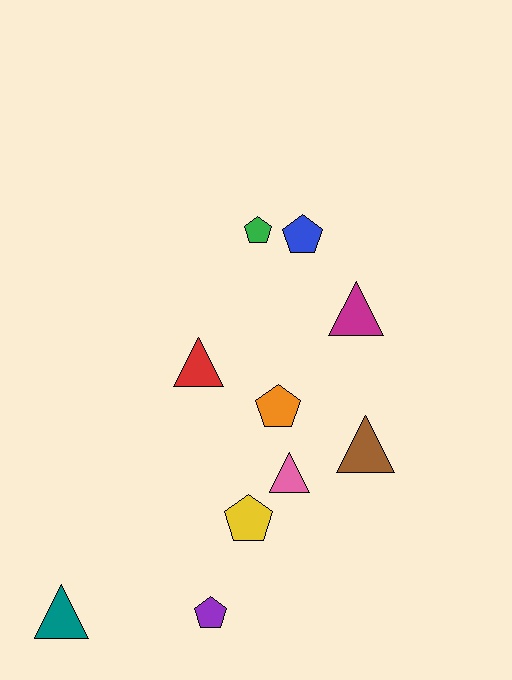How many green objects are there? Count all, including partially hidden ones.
There is 1 green object.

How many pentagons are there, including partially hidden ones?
There are 5 pentagons.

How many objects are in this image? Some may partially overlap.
There are 10 objects.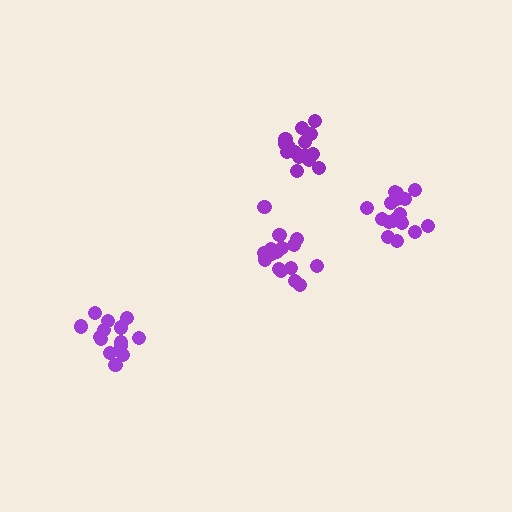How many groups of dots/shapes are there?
There are 4 groups.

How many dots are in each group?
Group 1: 19 dots, Group 2: 14 dots, Group 3: 18 dots, Group 4: 19 dots (70 total).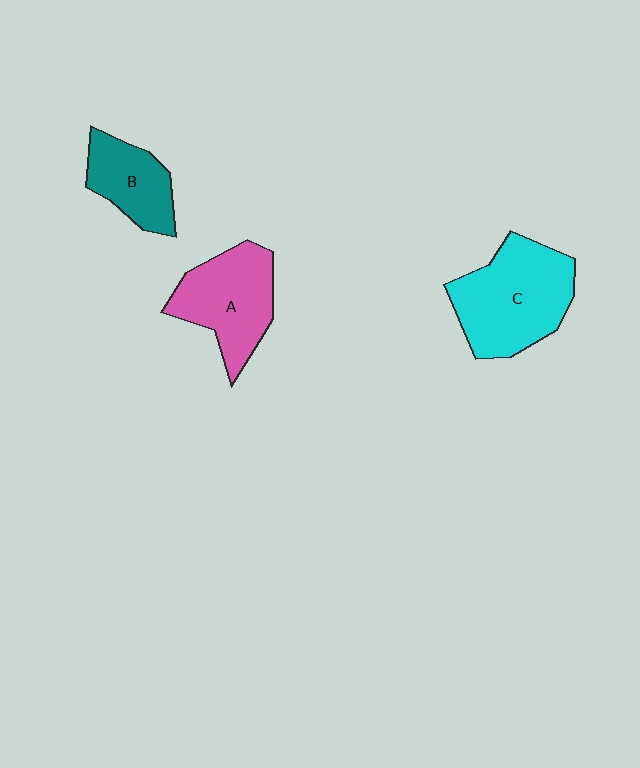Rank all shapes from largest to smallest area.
From largest to smallest: C (cyan), A (pink), B (teal).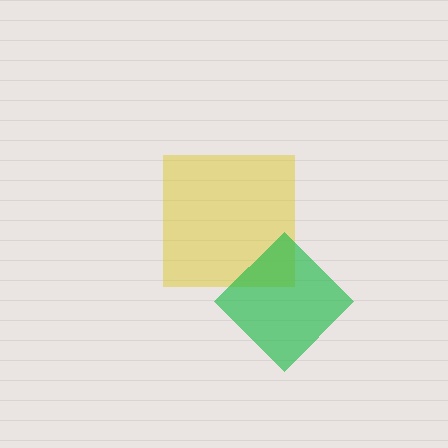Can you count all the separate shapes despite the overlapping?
Yes, there are 2 separate shapes.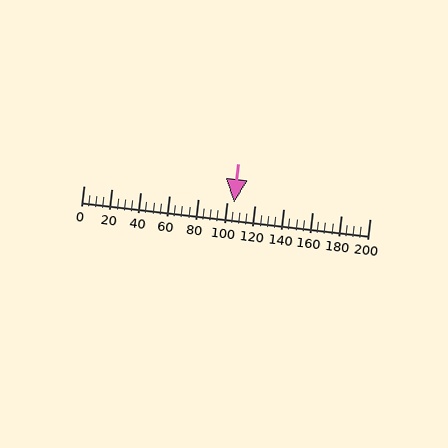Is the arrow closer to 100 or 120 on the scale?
The arrow is closer to 100.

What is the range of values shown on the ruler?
The ruler shows values from 0 to 200.